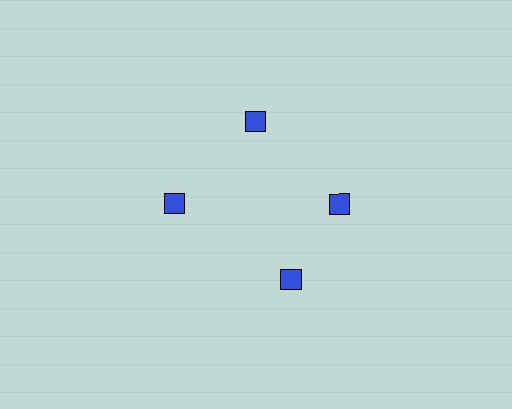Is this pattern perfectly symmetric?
No. The 4 blue diamonds are arranged in a ring, but one element near the 6 o'clock position is rotated out of alignment along the ring, breaking the 4-fold rotational symmetry.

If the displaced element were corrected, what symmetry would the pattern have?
It would have 4-fold rotational symmetry — the pattern would map onto itself every 90 degrees.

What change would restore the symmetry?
The symmetry would be restored by rotating it back into even spacing with its neighbors so that all 4 diamonds sit at equal angles and equal distance from the center.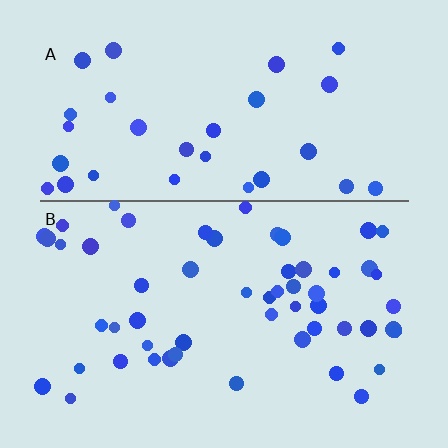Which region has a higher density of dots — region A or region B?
B (the bottom).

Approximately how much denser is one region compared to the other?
Approximately 1.7× — region B over region A.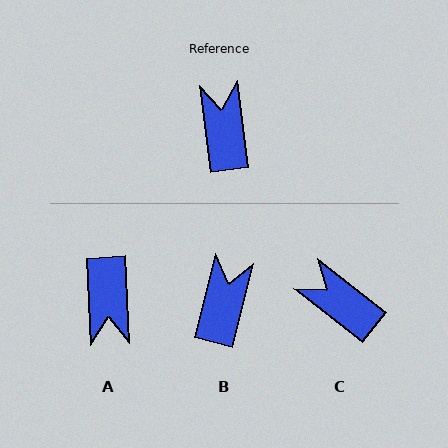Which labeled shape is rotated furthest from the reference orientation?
A, about 176 degrees away.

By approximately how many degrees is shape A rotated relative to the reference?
Approximately 176 degrees counter-clockwise.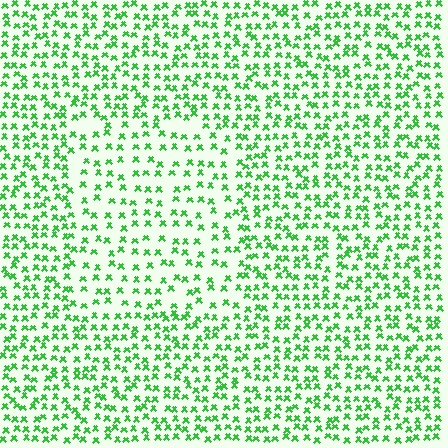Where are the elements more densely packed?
The elements are more densely packed outside the rectangle boundary.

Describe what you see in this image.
The image contains small green elements arranged at two different densities. A rectangle-shaped region is visible where the elements are less densely packed than the surrounding area.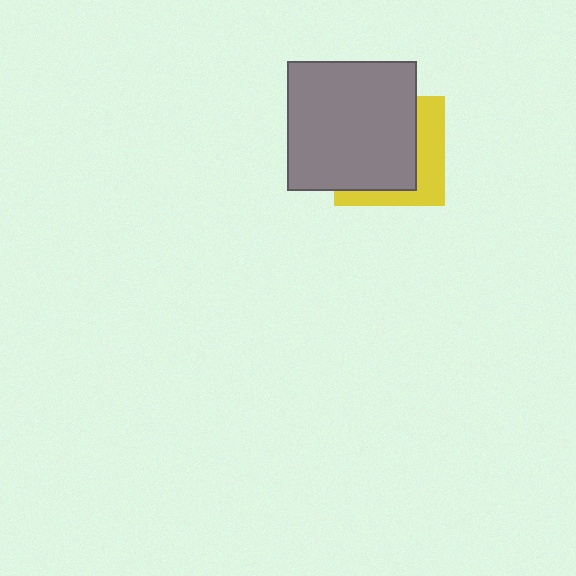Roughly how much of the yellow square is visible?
A small part of it is visible (roughly 35%).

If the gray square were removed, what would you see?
You would see the complete yellow square.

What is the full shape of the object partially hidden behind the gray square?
The partially hidden object is a yellow square.